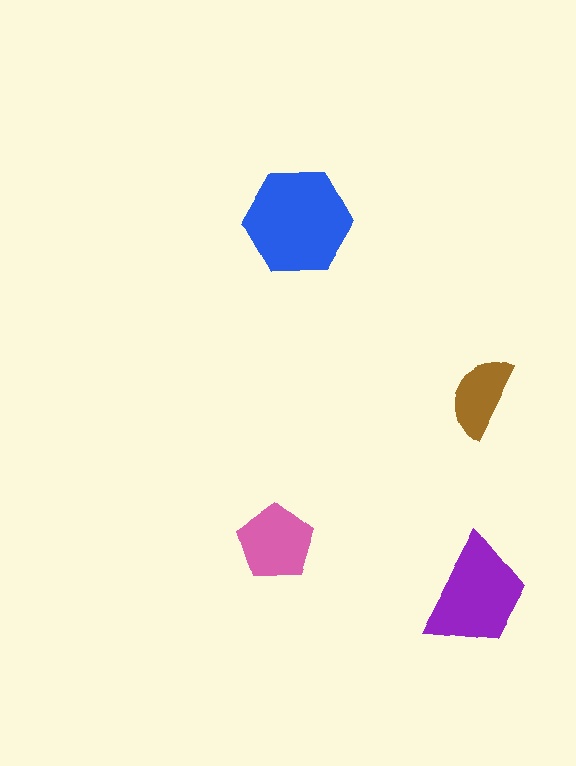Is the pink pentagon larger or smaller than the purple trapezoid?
Smaller.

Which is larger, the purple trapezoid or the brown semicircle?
The purple trapezoid.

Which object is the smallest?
The brown semicircle.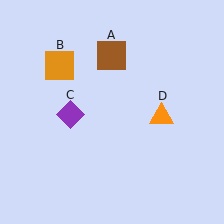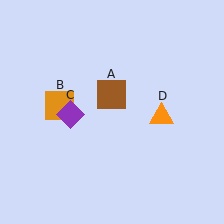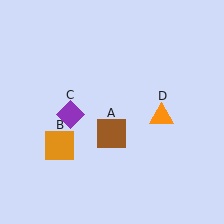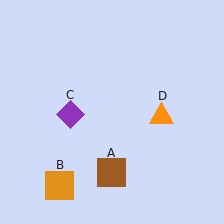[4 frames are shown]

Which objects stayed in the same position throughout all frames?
Purple diamond (object C) and orange triangle (object D) remained stationary.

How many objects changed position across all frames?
2 objects changed position: brown square (object A), orange square (object B).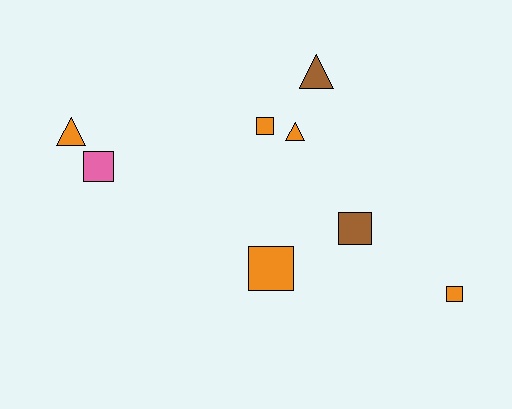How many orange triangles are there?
There are 2 orange triangles.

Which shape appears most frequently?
Square, with 5 objects.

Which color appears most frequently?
Orange, with 5 objects.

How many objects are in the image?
There are 8 objects.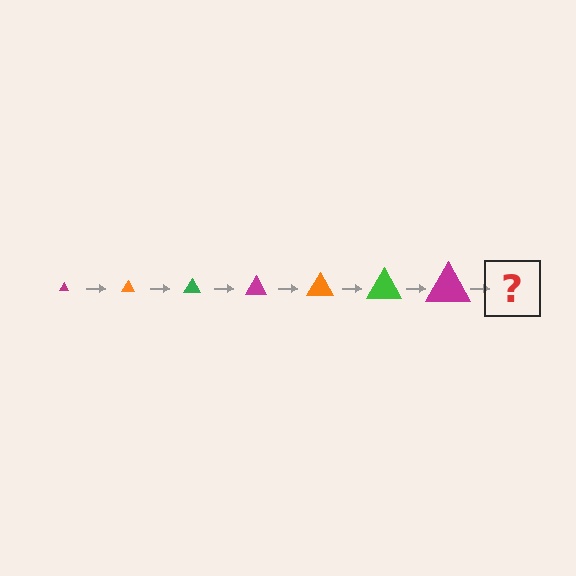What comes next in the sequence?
The next element should be an orange triangle, larger than the previous one.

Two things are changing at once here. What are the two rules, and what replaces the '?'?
The two rules are that the triangle grows larger each step and the color cycles through magenta, orange, and green. The '?' should be an orange triangle, larger than the previous one.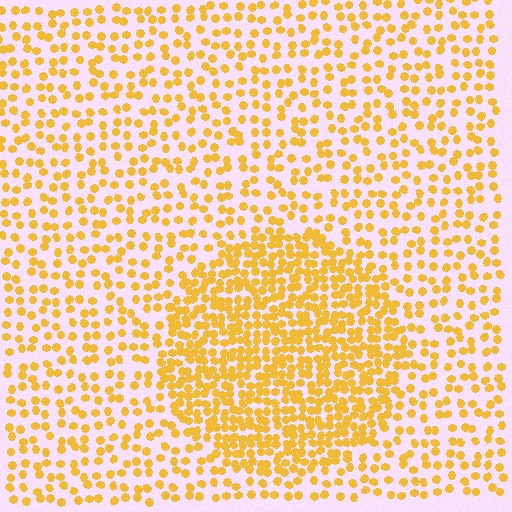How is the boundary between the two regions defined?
The boundary is defined by a change in element density (approximately 2.1x ratio). All elements are the same color, size, and shape.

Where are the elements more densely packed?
The elements are more densely packed inside the circle boundary.